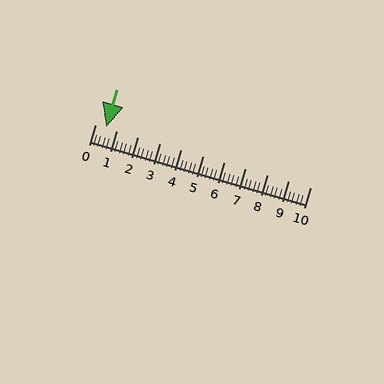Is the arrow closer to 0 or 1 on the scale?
The arrow is closer to 1.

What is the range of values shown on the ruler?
The ruler shows values from 0 to 10.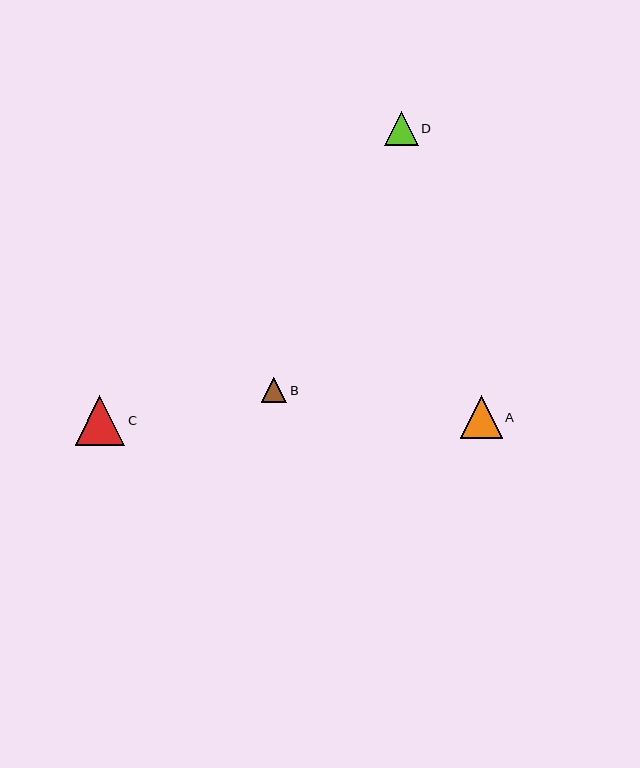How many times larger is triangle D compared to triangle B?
Triangle D is approximately 1.4 times the size of triangle B.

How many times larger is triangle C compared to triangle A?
Triangle C is approximately 1.2 times the size of triangle A.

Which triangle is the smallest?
Triangle B is the smallest with a size of approximately 25 pixels.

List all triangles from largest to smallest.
From largest to smallest: C, A, D, B.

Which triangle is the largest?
Triangle C is the largest with a size of approximately 50 pixels.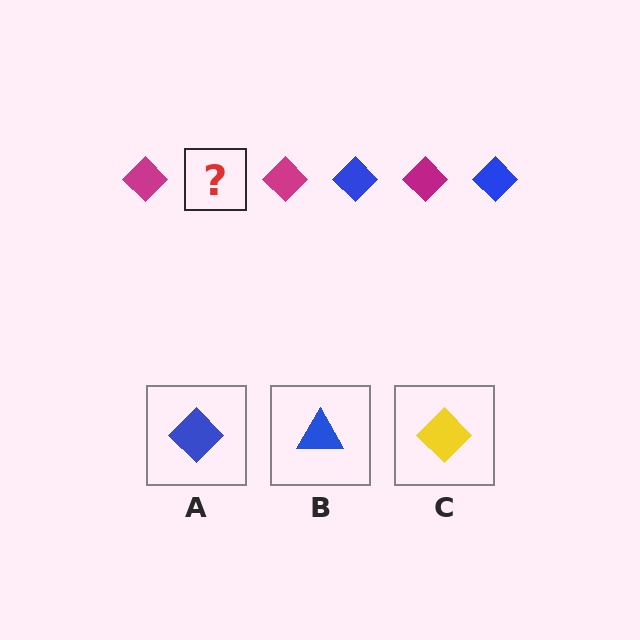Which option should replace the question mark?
Option A.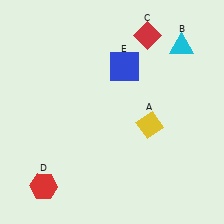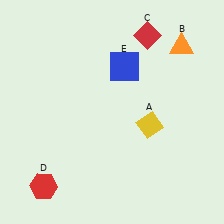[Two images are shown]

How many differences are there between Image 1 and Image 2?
There is 1 difference between the two images.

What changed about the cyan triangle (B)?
In Image 1, B is cyan. In Image 2, it changed to orange.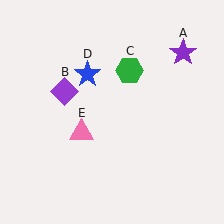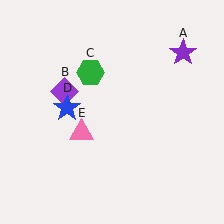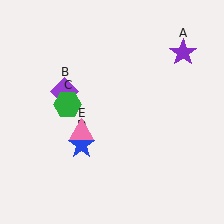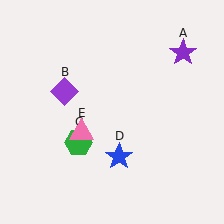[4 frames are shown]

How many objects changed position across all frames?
2 objects changed position: green hexagon (object C), blue star (object D).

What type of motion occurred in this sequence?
The green hexagon (object C), blue star (object D) rotated counterclockwise around the center of the scene.